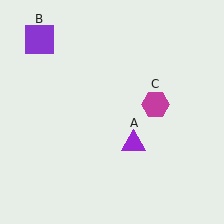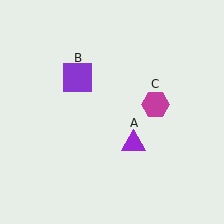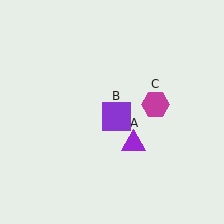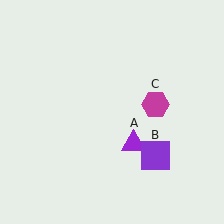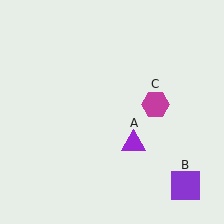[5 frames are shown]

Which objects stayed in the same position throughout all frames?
Purple triangle (object A) and magenta hexagon (object C) remained stationary.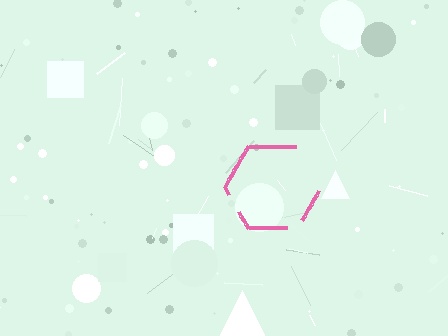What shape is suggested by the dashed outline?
The dashed outline suggests a hexagon.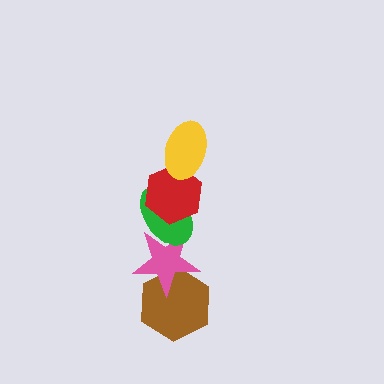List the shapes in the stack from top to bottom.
From top to bottom: the yellow ellipse, the red hexagon, the green ellipse, the pink star, the brown hexagon.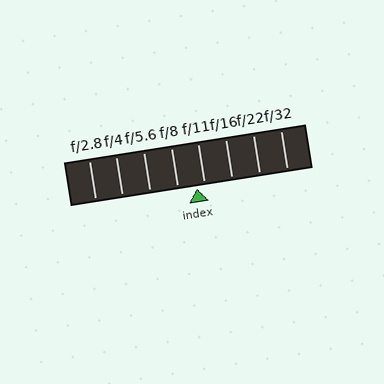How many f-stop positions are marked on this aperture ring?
There are 8 f-stop positions marked.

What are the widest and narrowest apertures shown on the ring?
The widest aperture shown is f/2.8 and the narrowest is f/32.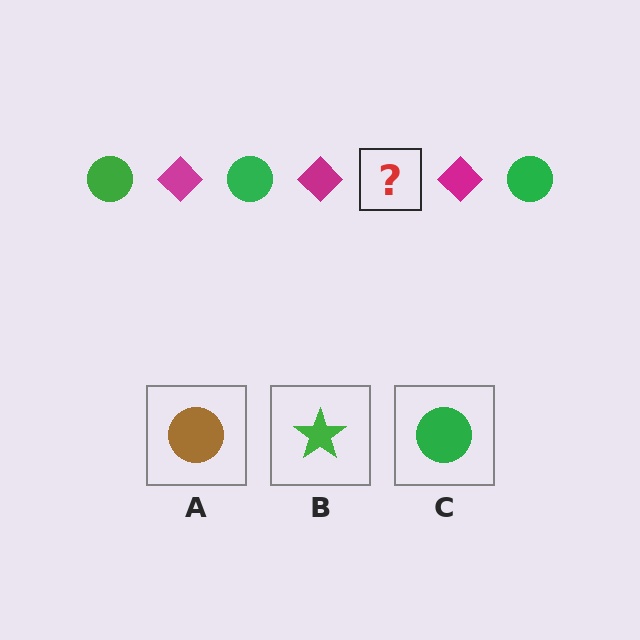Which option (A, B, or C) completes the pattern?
C.